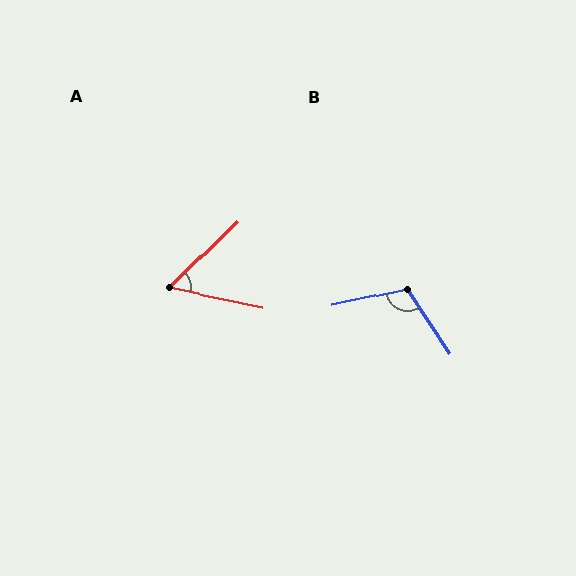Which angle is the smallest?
A, at approximately 56 degrees.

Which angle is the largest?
B, at approximately 111 degrees.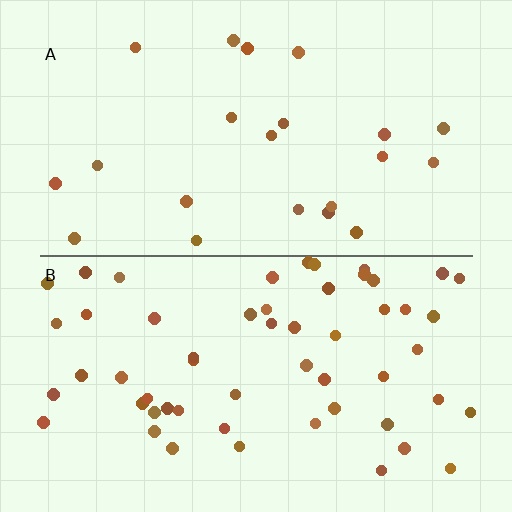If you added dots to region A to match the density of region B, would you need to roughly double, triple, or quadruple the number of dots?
Approximately triple.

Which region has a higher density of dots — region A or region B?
B (the bottom).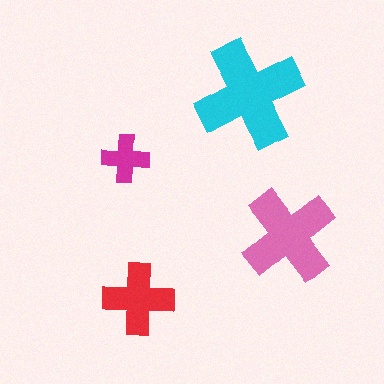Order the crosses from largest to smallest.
the cyan one, the pink one, the red one, the magenta one.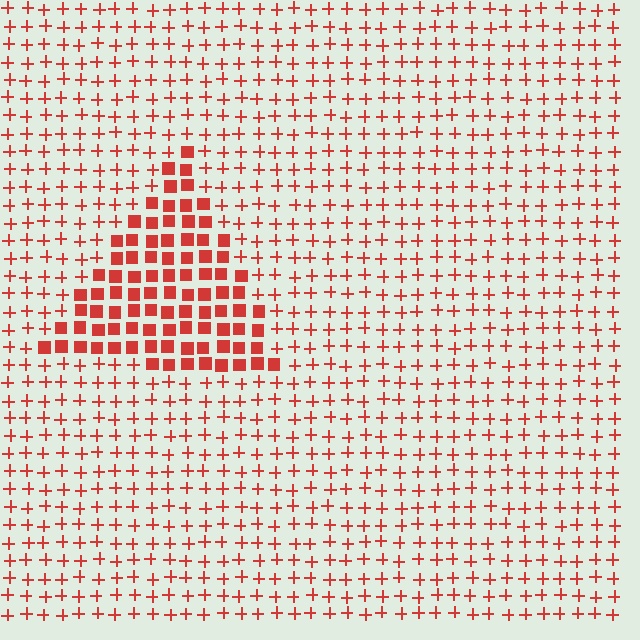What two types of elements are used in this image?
The image uses squares inside the triangle region and plus signs outside it.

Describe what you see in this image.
The image is filled with small red elements arranged in a uniform grid. A triangle-shaped region contains squares, while the surrounding area contains plus signs. The boundary is defined purely by the change in element shape.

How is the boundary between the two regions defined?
The boundary is defined by a change in element shape: squares inside vs. plus signs outside. All elements share the same color and spacing.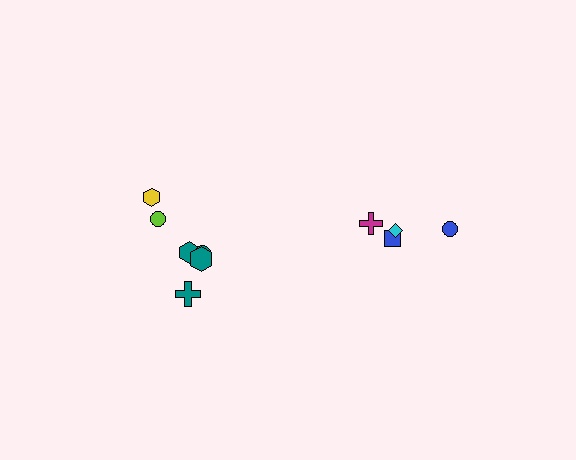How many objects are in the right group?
There are 4 objects.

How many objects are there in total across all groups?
There are 10 objects.